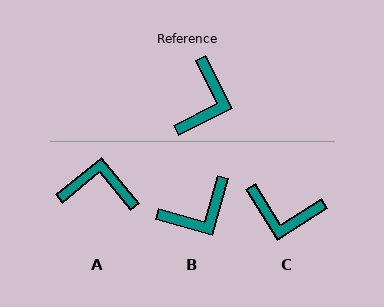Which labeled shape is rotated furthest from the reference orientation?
A, about 103 degrees away.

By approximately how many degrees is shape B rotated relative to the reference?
Approximately 43 degrees clockwise.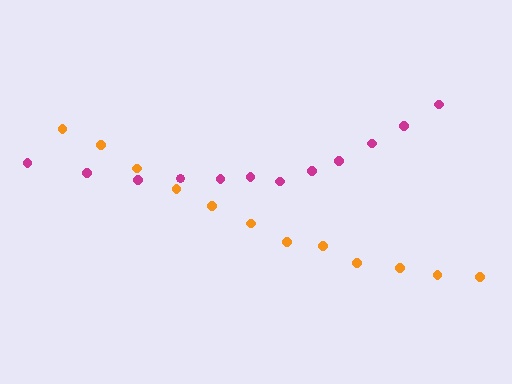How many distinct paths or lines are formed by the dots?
There are 2 distinct paths.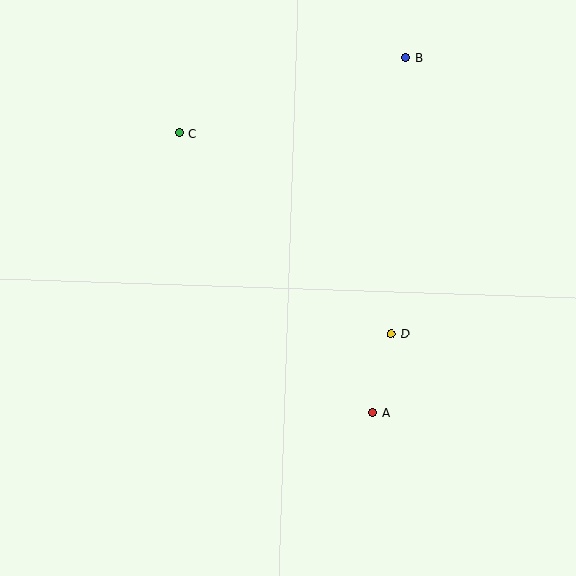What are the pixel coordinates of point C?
Point C is at (179, 133).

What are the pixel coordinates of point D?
Point D is at (392, 334).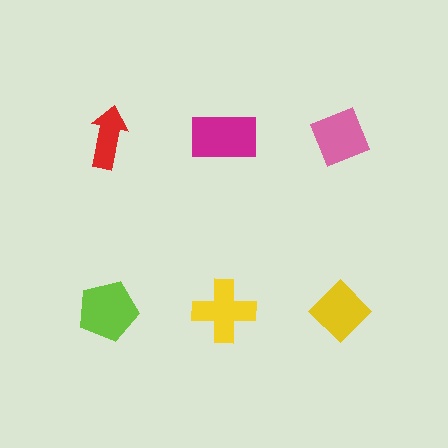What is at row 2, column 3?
A yellow diamond.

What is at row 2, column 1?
A lime pentagon.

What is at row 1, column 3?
A pink diamond.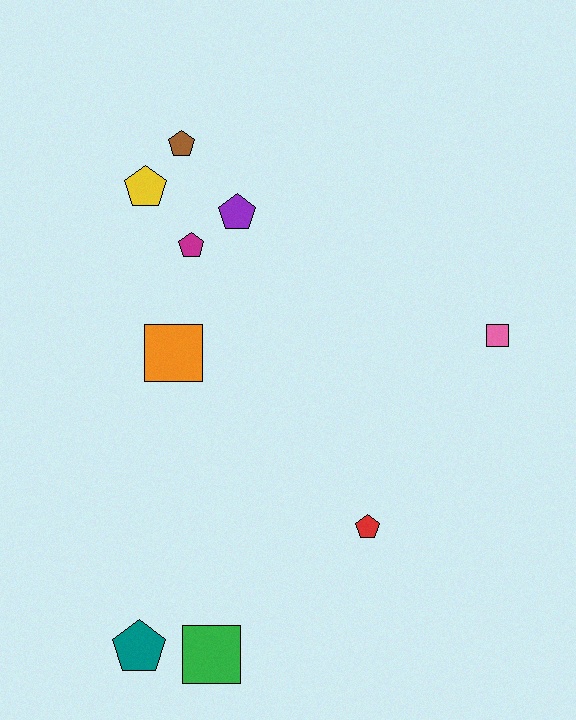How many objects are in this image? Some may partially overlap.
There are 9 objects.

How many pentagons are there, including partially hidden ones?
There are 6 pentagons.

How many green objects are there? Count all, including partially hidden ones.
There is 1 green object.